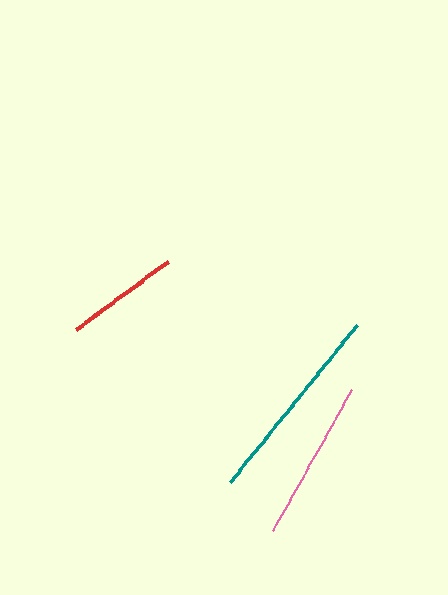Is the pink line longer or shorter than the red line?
The pink line is longer than the red line.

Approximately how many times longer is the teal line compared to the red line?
The teal line is approximately 1.8 times the length of the red line.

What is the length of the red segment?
The red segment is approximately 114 pixels long.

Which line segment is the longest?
The teal line is the longest at approximately 202 pixels.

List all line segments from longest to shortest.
From longest to shortest: teal, pink, red.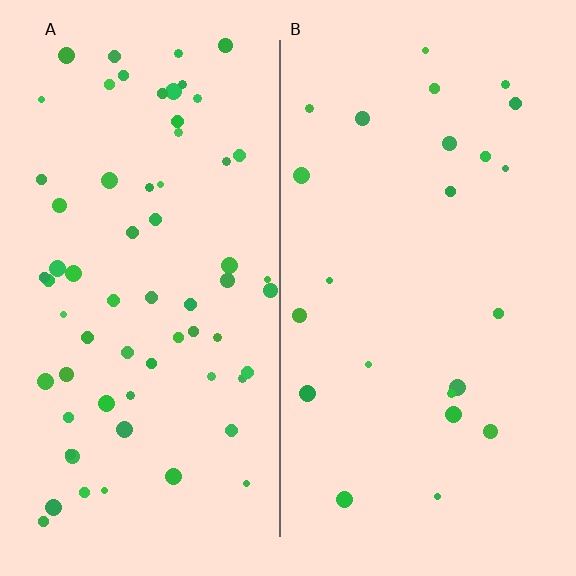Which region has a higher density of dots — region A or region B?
A (the left).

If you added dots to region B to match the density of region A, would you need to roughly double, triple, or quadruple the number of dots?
Approximately triple.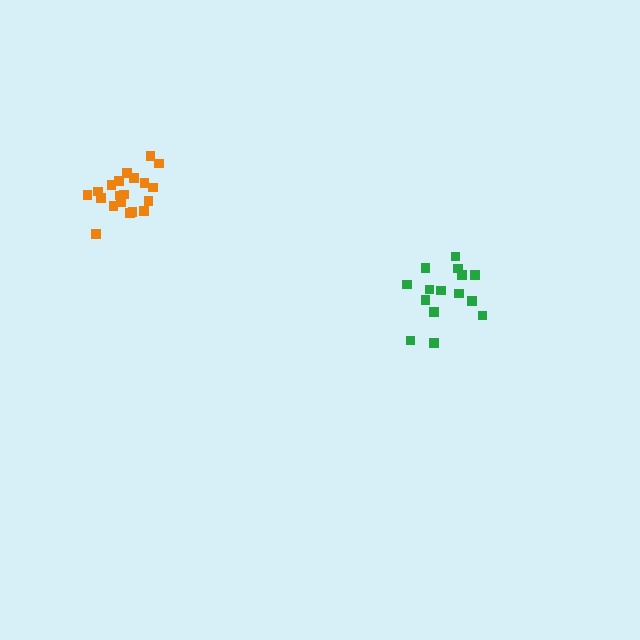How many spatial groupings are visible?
There are 2 spatial groupings.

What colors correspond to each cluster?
The clusters are colored: orange, green.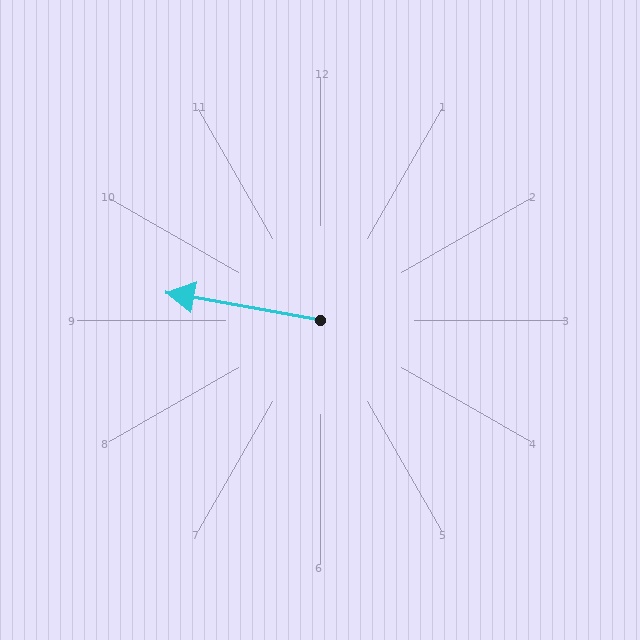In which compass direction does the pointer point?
West.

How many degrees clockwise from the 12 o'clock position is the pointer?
Approximately 280 degrees.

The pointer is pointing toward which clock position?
Roughly 9 o'clock.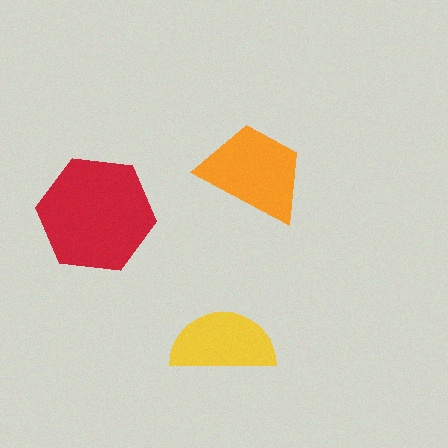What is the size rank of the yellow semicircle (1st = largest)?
3rd.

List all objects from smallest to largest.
The yellow semicircle, the orange trapezoid, the red hexagon.